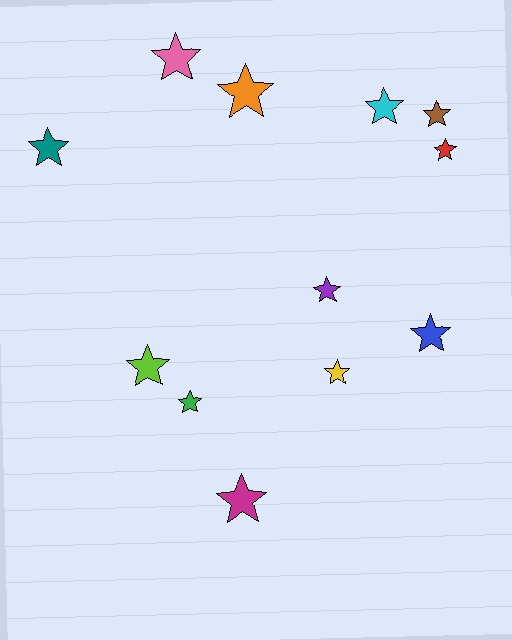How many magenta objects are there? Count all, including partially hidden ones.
There is 1 magenta object.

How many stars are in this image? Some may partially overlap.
There are 12 stars.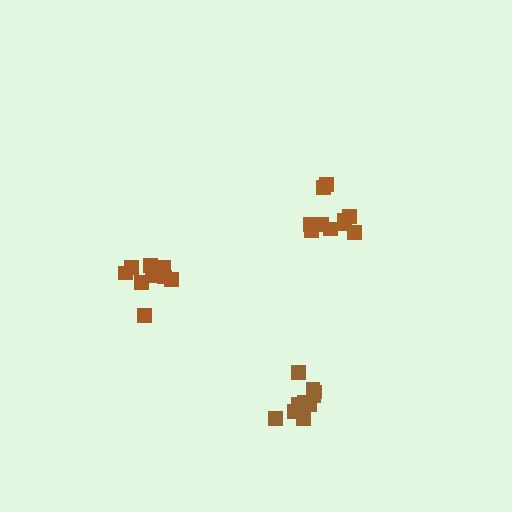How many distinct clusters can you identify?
There are 3 distinct clusters.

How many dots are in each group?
Group 1: 10 dots, Group 2: 10 dots, Group 3: 13 dots (33 total).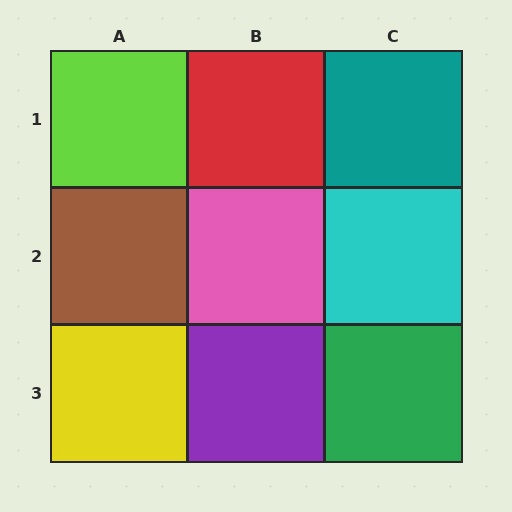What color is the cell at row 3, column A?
Yellow.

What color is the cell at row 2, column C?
Cyan.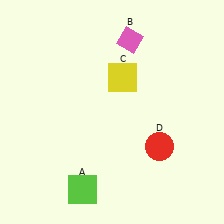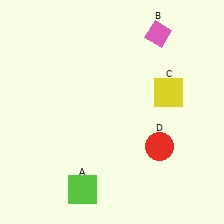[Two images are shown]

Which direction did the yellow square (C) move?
The yellow square (C) moved right.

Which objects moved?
The objects that moved are: the pink diamond (B), the yellow square (C).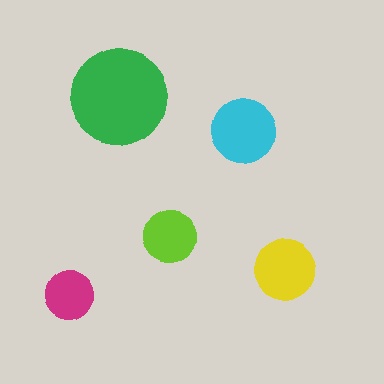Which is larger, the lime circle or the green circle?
The green one.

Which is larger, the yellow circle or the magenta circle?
The yellow one.